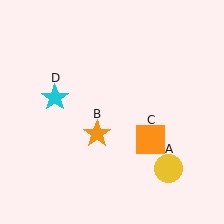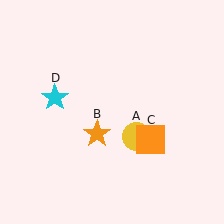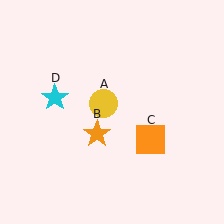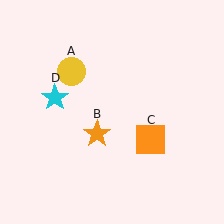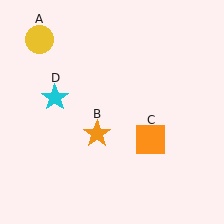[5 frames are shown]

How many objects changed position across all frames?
1 object changed position: yellow circle (object A).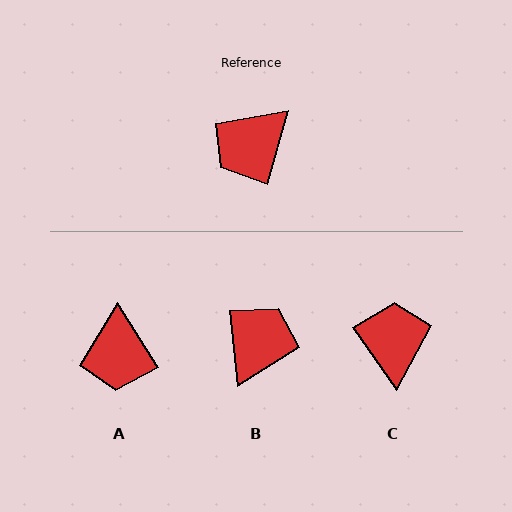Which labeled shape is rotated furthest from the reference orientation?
B, about 158 degrees away.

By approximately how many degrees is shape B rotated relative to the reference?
Approximately 158 degrees clockwise.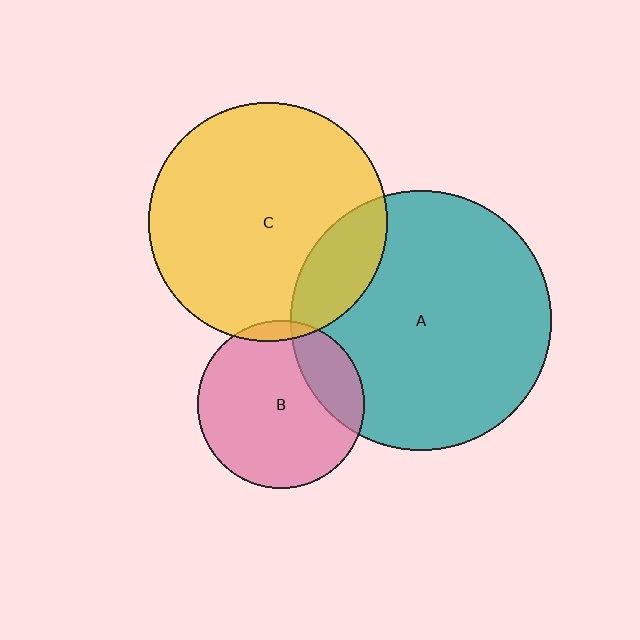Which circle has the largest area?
Circle A (teal).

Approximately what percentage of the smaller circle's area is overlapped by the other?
Approximately 20%.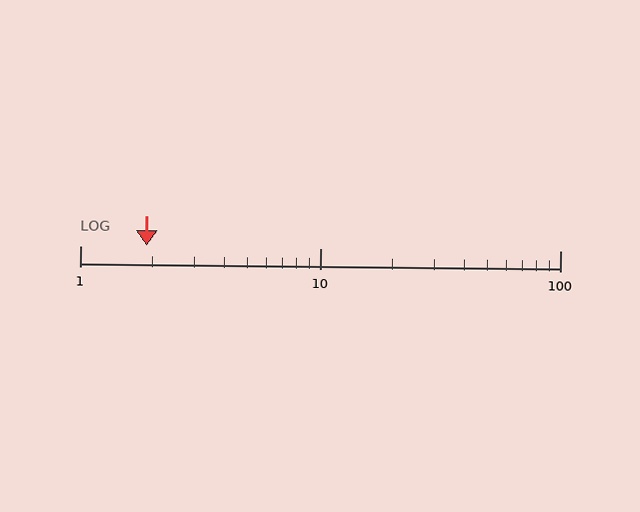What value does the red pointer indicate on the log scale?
The pointer indicates approximately 1.9.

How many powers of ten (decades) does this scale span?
The scale spans 2 decades, from 1 to 100.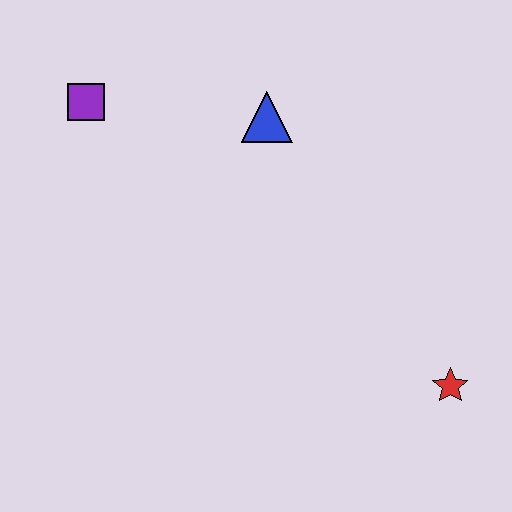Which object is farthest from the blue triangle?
The red star is farthest from the blue triangle.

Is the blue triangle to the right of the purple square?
Yes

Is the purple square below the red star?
No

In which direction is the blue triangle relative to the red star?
The blue triangle is above the red star.